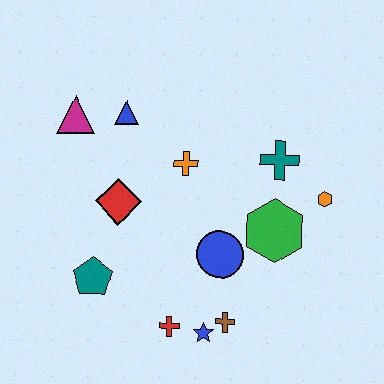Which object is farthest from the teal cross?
The teal pentagon is farthest from the teal cross.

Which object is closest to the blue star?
The brown cross is closest to the blue star.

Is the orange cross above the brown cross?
Yes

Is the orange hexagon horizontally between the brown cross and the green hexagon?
No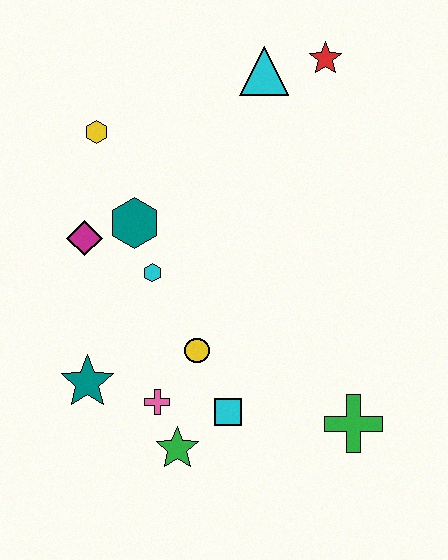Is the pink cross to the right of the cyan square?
No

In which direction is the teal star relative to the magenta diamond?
The teal star is below the magenta diamond.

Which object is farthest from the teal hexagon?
The green cross is farthest from the teal hexagon.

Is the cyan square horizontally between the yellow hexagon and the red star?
Yes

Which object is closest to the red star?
The cyan triangle is closest to the red star.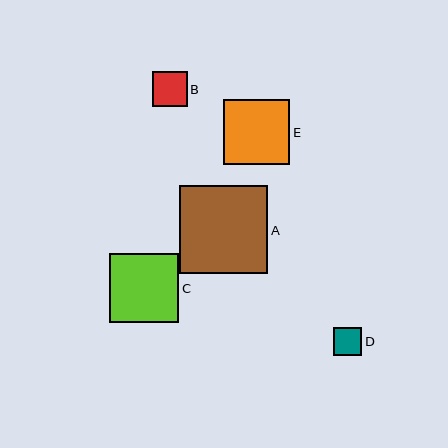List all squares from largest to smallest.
From largest to smallest: A, C, E, B, D.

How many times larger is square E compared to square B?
Square E is approximately 1.9 times the size of square B.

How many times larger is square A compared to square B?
Square A is approximately 2.5 times the size of square B.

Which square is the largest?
Square A is the largest with a size of approximately 88 pixels.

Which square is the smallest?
Square D is the smallest with a size of approximately 28 pixels.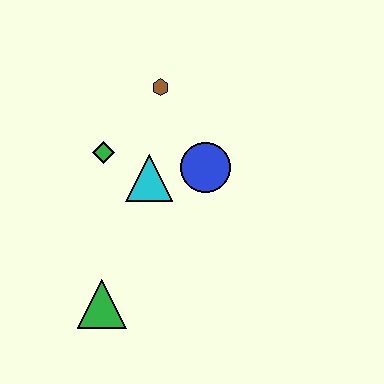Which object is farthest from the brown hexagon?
The green triangle is farthest from the brown hexagon.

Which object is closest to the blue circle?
The cyan triangle is closest to the blue circle.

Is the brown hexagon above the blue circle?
Yes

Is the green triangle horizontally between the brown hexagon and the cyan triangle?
No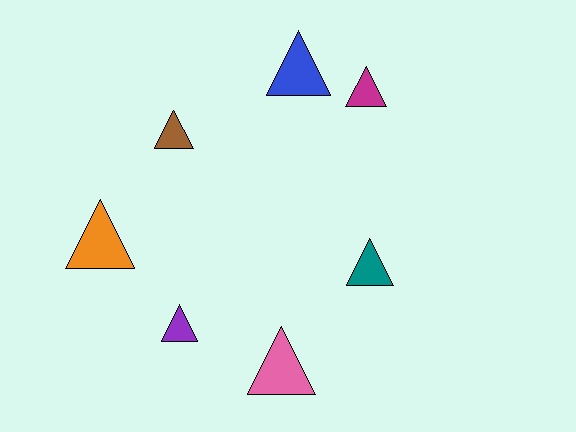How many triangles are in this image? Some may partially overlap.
There are 7 triangles.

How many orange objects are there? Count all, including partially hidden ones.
There is 1 orange object.